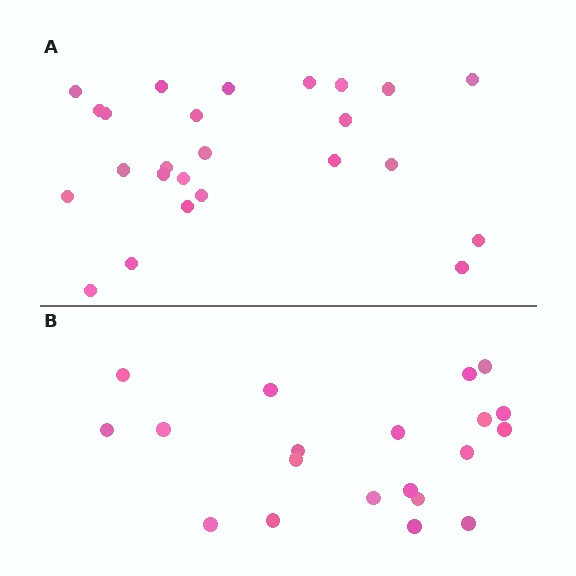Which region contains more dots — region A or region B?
Region A (the top region) has more dots.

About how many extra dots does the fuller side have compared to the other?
Region A has about 5 more dots than region B.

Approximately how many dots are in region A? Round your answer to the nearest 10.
About 20 dots. (The exact count is 25, which rounds to 20.)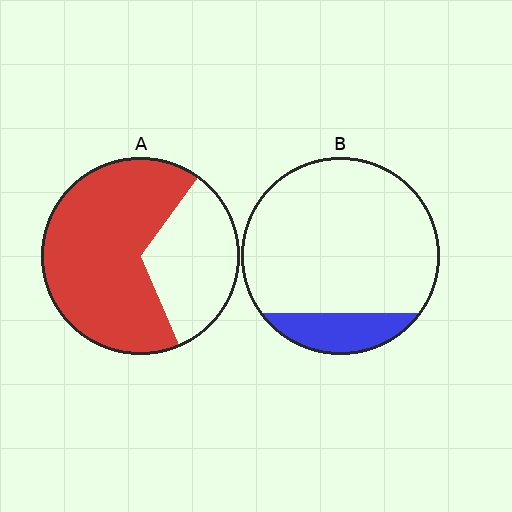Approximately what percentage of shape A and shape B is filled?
A is approximately 65% and B is approximately 15%.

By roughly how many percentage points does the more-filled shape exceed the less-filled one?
By roughly 50 percentage points (A over B).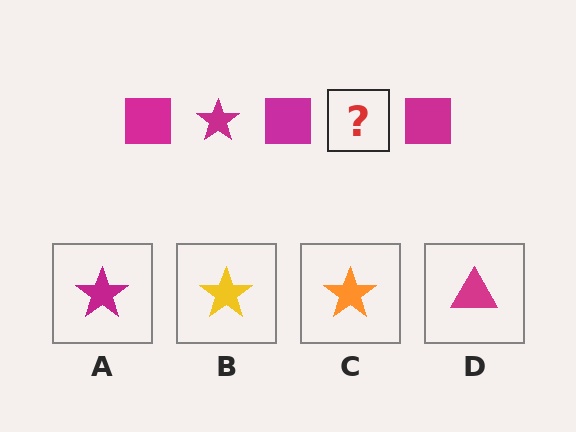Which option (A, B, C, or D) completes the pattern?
A.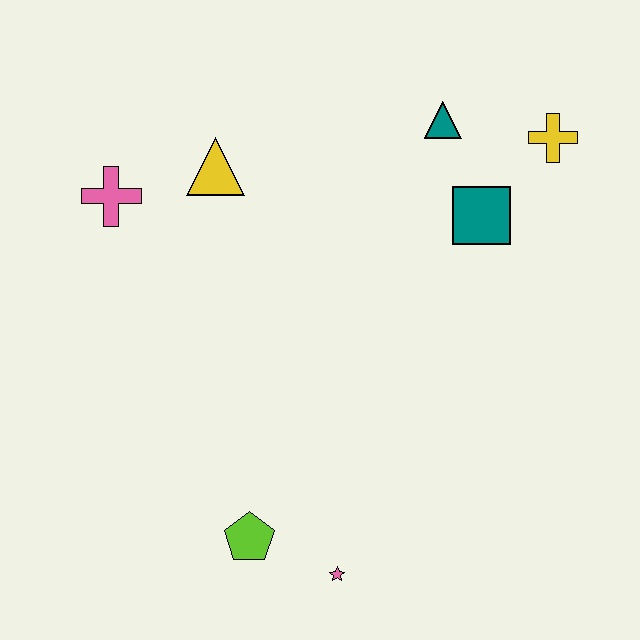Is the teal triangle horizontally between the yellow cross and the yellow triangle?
Yes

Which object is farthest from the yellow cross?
The lime pentagon is farthest from the yellow cross.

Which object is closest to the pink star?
The lime pentagon is closest to the pink star.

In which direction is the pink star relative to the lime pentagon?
The pink star is to the right of the lime pentagon.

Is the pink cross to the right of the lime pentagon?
No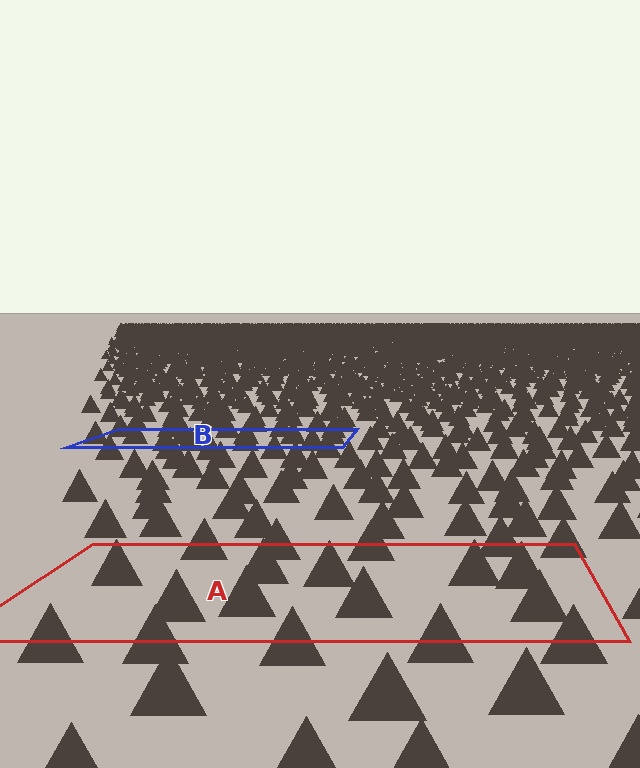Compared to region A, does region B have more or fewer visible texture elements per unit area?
Region B has more texture elements per unit area — they are packed more densely because it is farther away.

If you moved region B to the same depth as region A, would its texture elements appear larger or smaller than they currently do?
They would appear larger. At a closer depth, the same texture elements are projected at a bigger on-screen size.